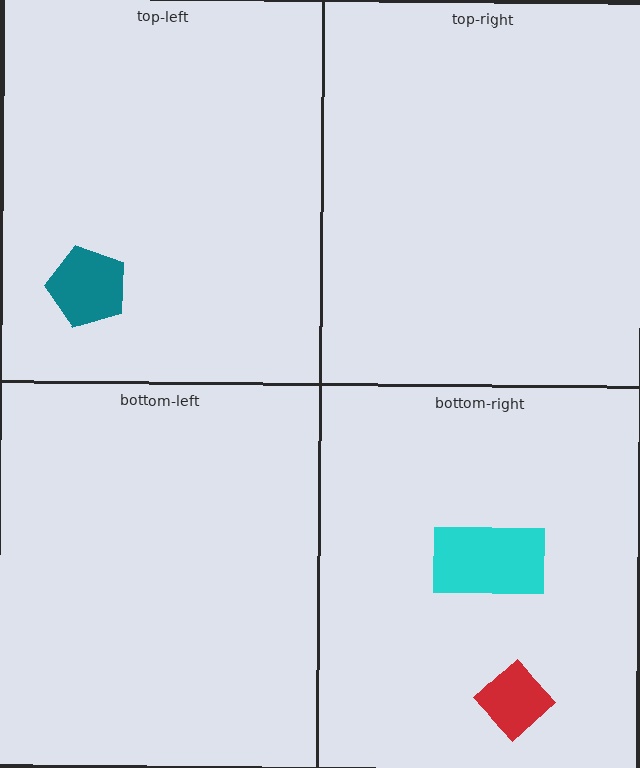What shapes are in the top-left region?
The teal pentagon.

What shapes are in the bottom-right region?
The red diamond, the cyan rectangle.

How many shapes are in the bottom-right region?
2.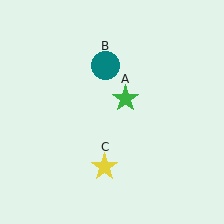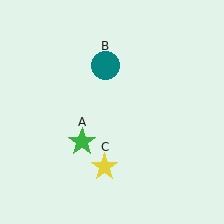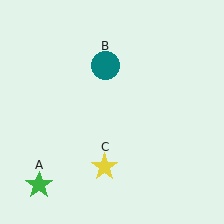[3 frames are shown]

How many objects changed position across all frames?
1 object changed position: green star (object A).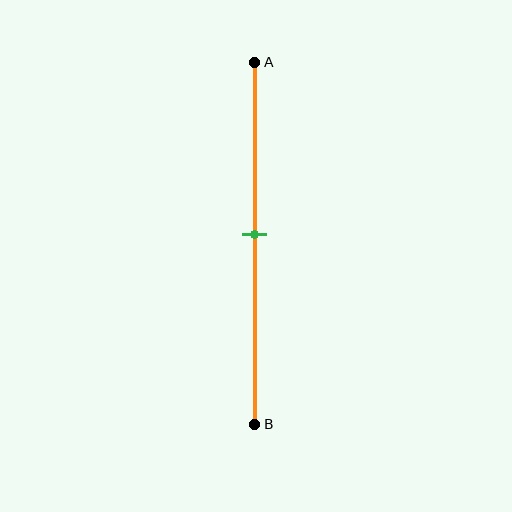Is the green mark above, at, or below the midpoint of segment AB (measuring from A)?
The green mark is approximately at the midpoint of segment AB.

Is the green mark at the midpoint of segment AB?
Yes, the mark is approximately at the midpoint.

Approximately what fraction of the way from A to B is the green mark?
The green mark is approximately 45% of the way from A to B.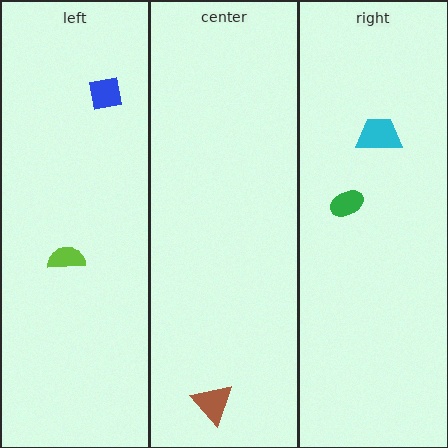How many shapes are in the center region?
1.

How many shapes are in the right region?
2.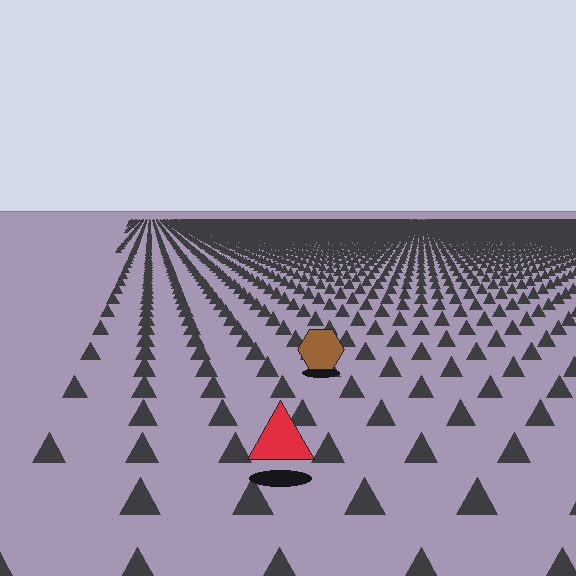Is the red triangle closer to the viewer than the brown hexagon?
Yes. The red triangle is closer — you can tell from the texture gradient: the ground texture is coarser near it.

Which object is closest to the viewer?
The red triangle is closest. The texture marks near it are larger and more spread out.